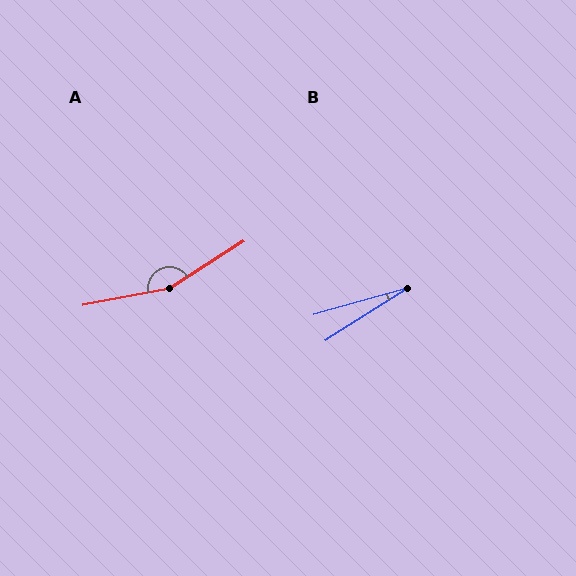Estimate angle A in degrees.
Approximately 158 degrees.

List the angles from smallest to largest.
B (17°), A (158°).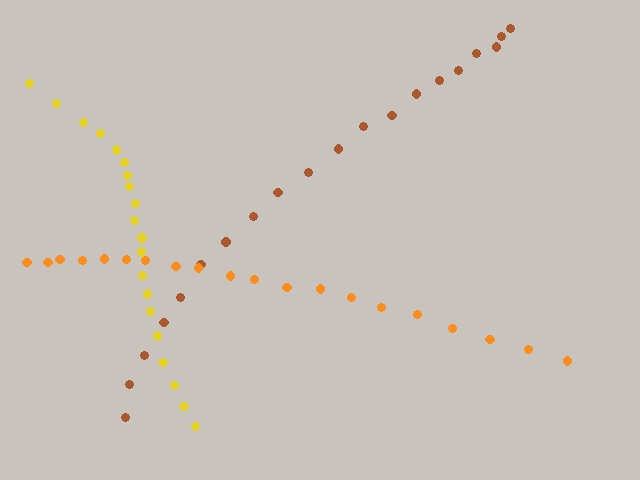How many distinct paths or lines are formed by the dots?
There are 3 distinct paths.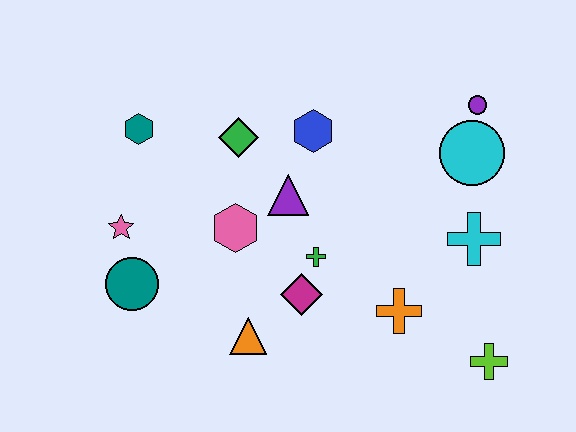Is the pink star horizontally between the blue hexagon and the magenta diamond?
No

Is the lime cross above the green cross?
No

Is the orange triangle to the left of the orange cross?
Yes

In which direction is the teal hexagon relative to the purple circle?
The teal hexagon is to the left of the purple circle.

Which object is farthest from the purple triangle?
The lime cross is farthest from the purple triangle.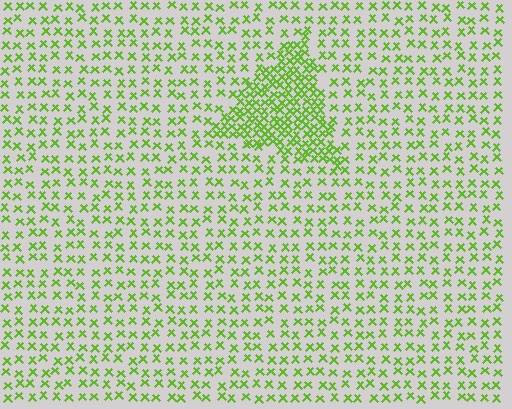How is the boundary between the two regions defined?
The boundary is defined by a change in element density (approximately 2.4x ratio). All elements are the same color, size, and shape.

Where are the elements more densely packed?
The elements are more densely packed inside the triangle boundary.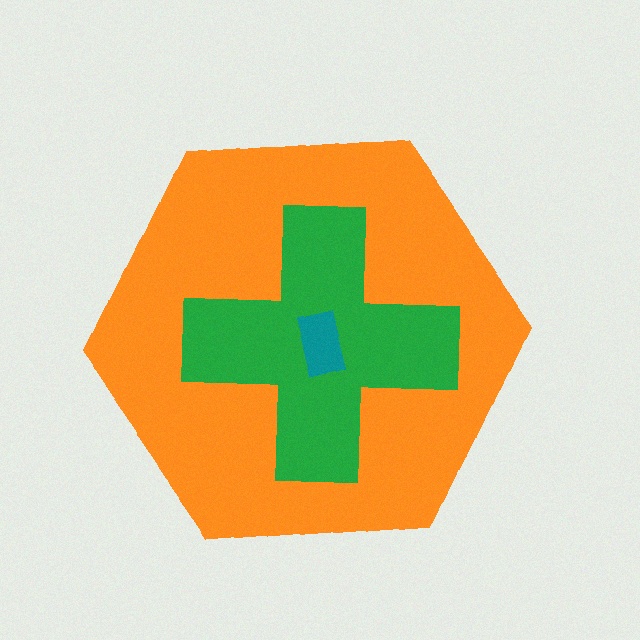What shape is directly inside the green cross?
The teal rectangle.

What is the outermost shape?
The orange hexagon.